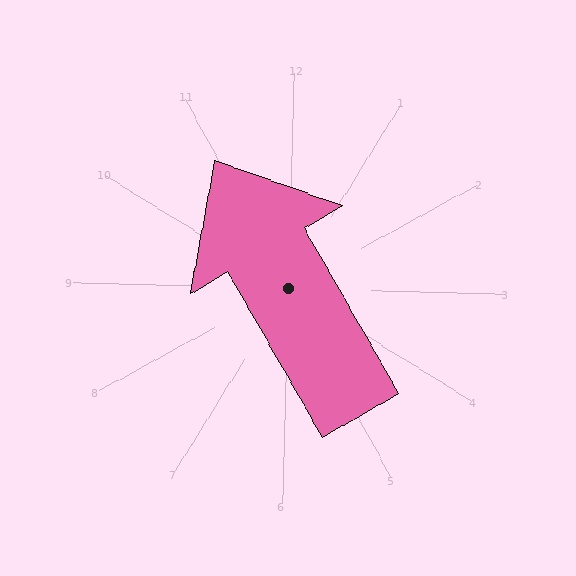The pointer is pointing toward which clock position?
Roughly 11 o'clock.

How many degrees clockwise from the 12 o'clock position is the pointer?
Approximately 329 degrees.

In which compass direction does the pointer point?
Northwest.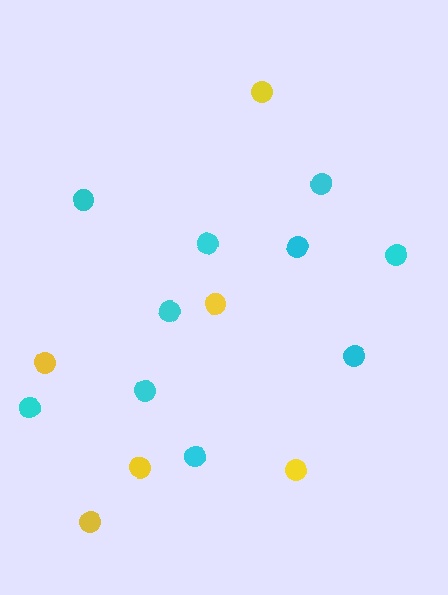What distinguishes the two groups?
There are 2 groups: one group of yellow circles (6) and one group of cyan circles (10).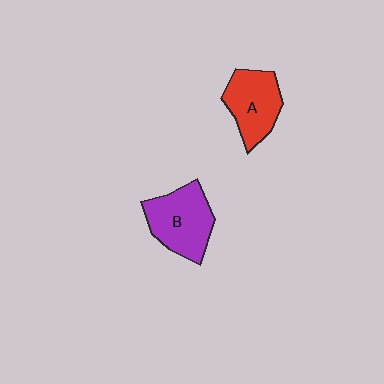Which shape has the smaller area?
Shape A (red).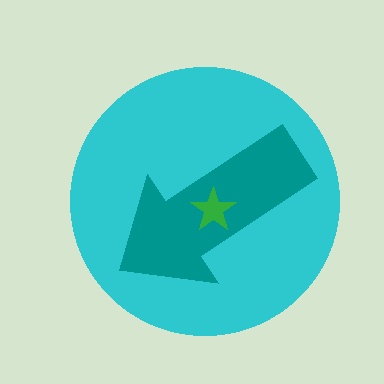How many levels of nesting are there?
3.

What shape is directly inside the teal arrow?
The green star.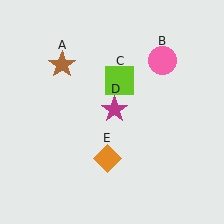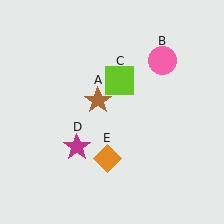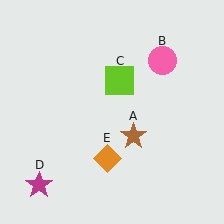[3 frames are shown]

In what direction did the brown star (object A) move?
The brown star (object A) moved down and to the right.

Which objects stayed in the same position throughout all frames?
Pink circle (object B) and lime square (object C) and orange diamond (object E) remained stationary.